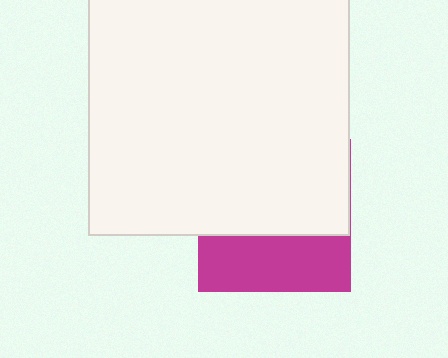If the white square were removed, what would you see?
You would see the complete magenta square.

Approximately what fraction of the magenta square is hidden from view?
Roughly 62% of the magenta square is hidden behind the white square.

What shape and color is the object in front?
The object in front is a white square.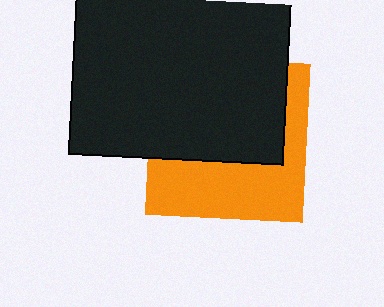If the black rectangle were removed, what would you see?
You would see the complete orange square.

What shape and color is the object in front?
The object in front is a black rectangle.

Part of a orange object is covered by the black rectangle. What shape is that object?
It is a square.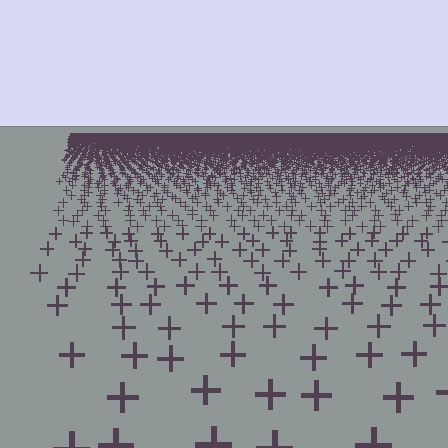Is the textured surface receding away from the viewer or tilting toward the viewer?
The surface is receding away from the viewer. Texture elements get smaller and denser toward the top.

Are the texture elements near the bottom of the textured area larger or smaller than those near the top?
Larger. Near the bottom, elements are closer to the viewer and appear at a bigger on-screen size.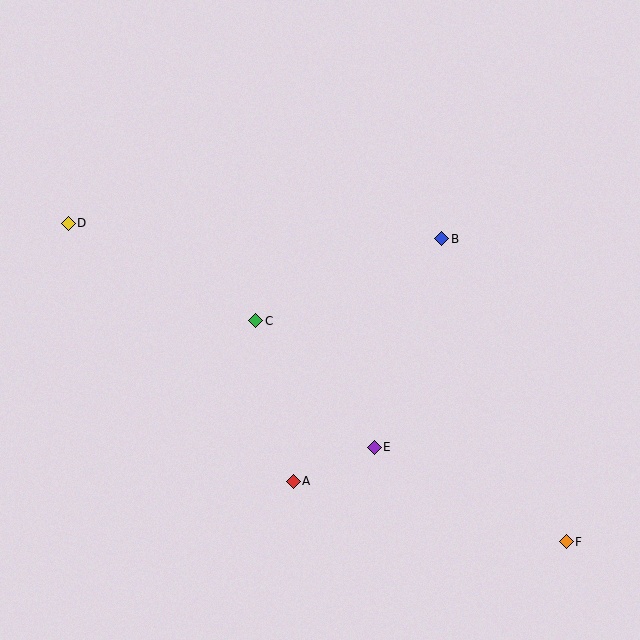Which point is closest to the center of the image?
Point C at (256, 321) is closest to the center.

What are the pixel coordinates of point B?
Point B is at (442, 239).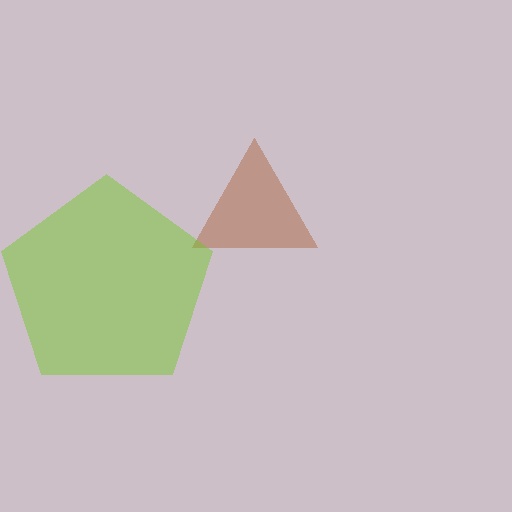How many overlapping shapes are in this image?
There are 2 overlapping shapes in the image.